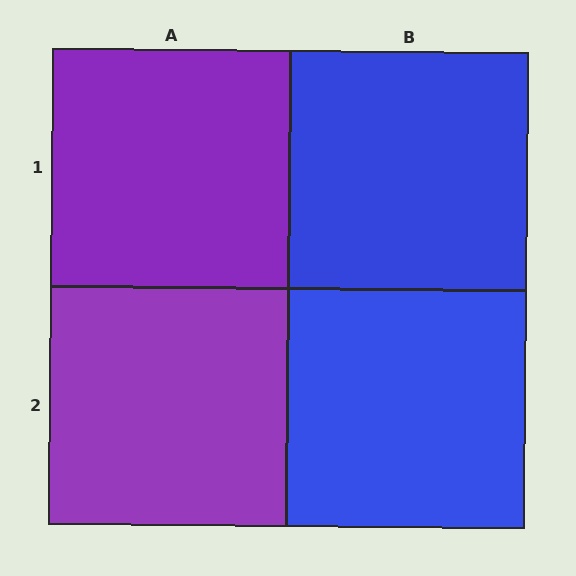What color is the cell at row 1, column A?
Purple.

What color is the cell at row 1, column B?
Blue.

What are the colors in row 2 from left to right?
Purple, blue.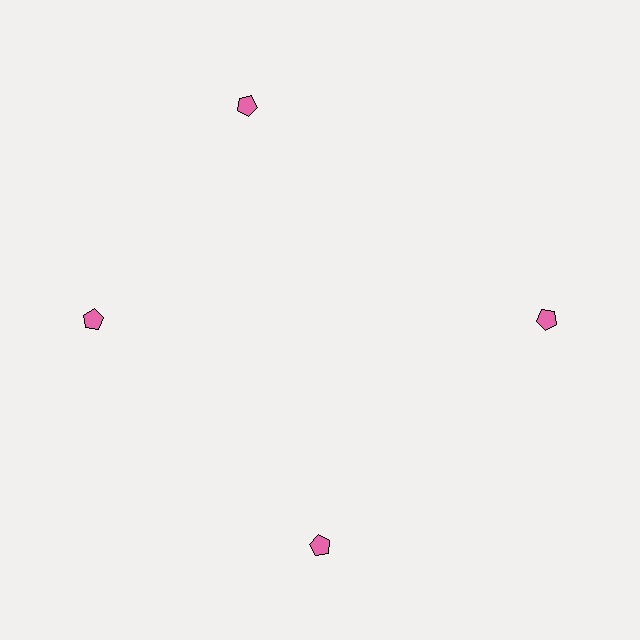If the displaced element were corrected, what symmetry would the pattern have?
It would have 4-fold rotational symmetry — the pattern would map onto itself every 90 degrees.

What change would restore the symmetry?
The symmetry would be restored by rotating it back into even spacing with its neighbors so that all 4 pentagons sit at equal angles and equal distance from the center.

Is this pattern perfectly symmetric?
No. The 4 pink pentagons are arranged in a ring, but one element near the 12 o'clock position is rotated out of alignment along the ring, breaking the 4-fold rotational symmetry.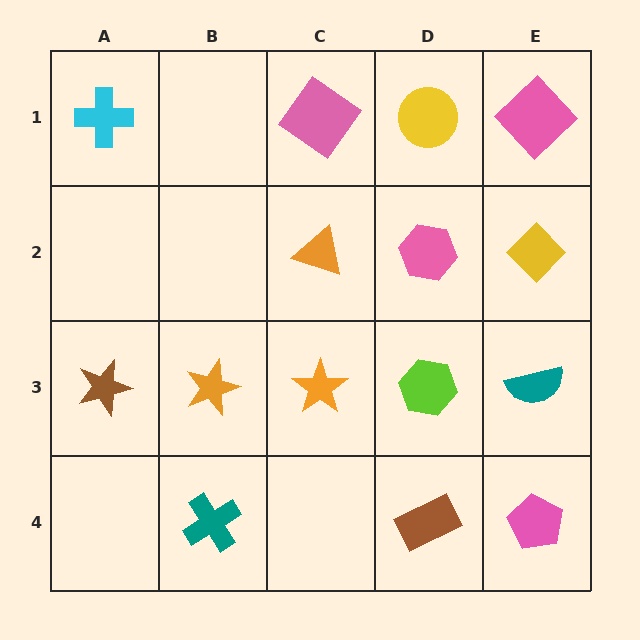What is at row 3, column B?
An orange star.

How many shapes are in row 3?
5 shapes.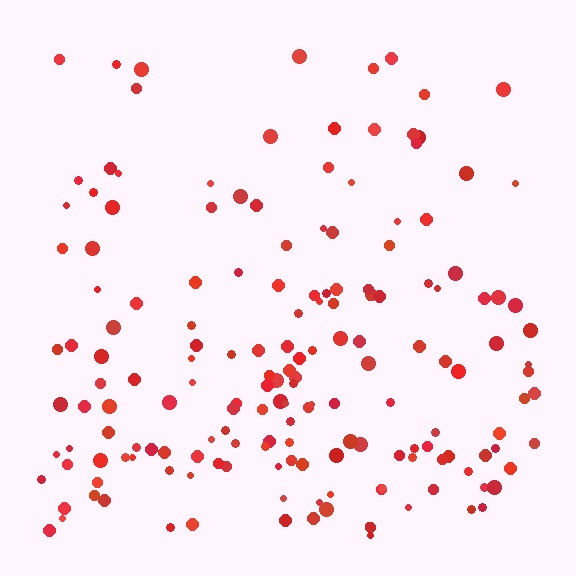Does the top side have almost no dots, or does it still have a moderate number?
Still a moderate number, just noticeably fewer than the bottom.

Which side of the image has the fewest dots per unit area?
The top.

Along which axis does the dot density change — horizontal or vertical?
Vertical.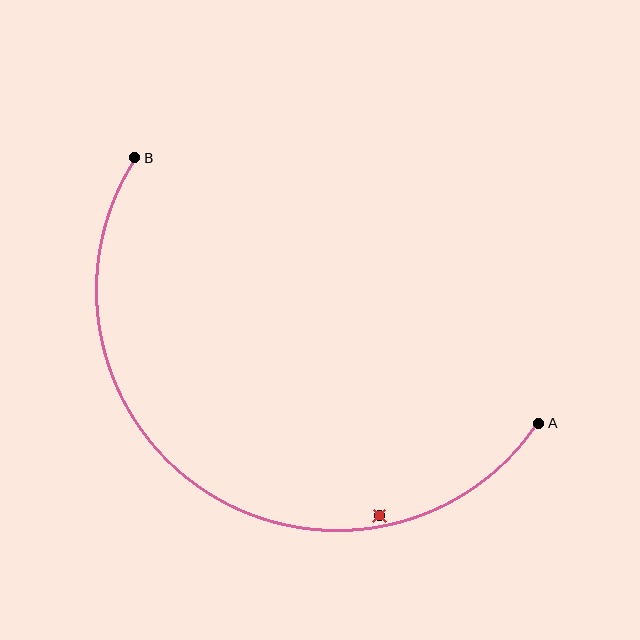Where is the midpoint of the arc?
The arc midpoint is the point on the curve farthest from the straight line joining A and B. It sits below that line.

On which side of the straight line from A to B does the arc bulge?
The arc bulges below the straight line connecting A and B.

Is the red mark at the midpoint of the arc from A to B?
No — the red mark does not lie on the arc at all. It sits slightly inside the curve.